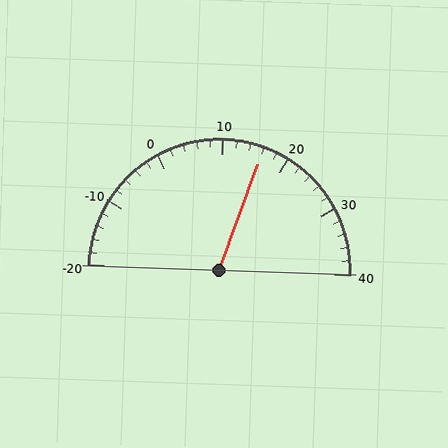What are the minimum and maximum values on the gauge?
The gauge ranges from -20 to 40.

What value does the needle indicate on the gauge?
The needle indicates approximately 16.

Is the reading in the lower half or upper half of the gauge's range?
The reading is in the upper half of the range (-20 to 40).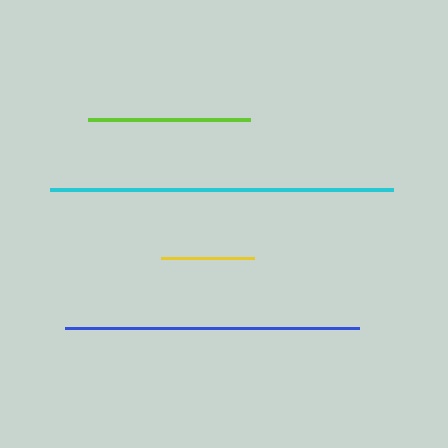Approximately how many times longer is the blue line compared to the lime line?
The blue line is approximately 1.8 times the length of the lime line.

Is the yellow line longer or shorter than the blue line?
The blue line is longer than the yellow line.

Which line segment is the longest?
The cyan line is the longest at approximately 343 pixels.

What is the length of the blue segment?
The blue segment is approximately 294 pixels long.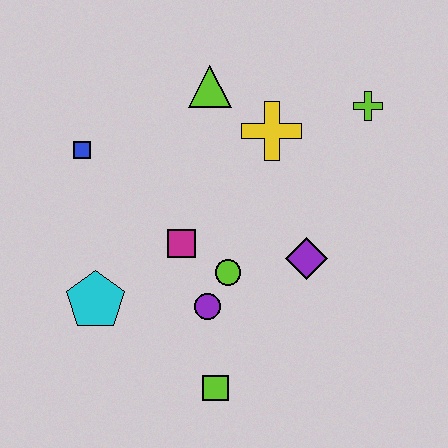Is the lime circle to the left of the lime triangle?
No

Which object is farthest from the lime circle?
The lime cross is farthest from the lime circle.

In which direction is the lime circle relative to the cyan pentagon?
The lime circle is to the right of the cyan pentagon.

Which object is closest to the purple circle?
The lime circle is closest to the purple circle.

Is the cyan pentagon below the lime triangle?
Yes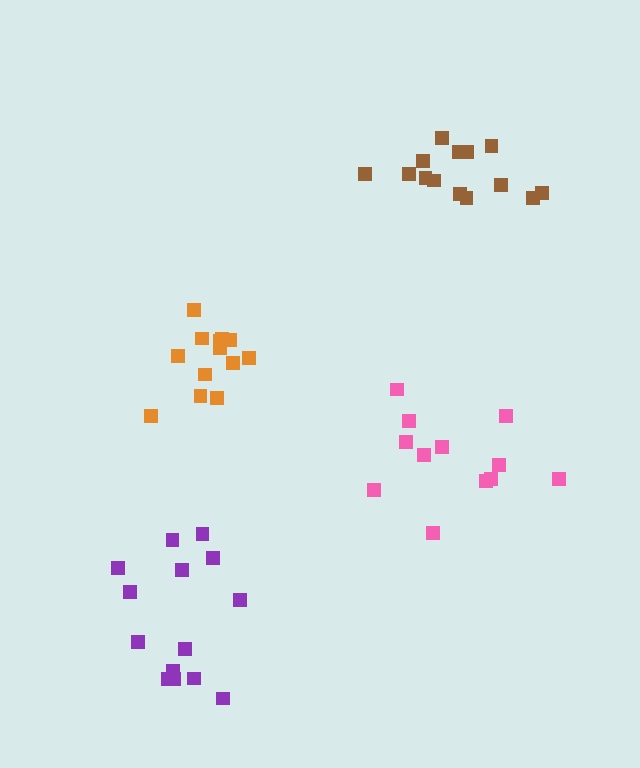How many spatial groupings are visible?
There are 4 spatial groupings.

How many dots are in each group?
Group 1: 12 dots, Group 2: 14 dots, Group 3: 13 dots, Group 4: 14 dots (53 total).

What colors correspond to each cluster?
The clusters are colored: pink, purple, orange, brown.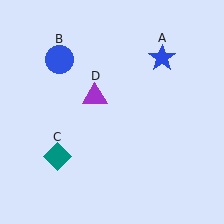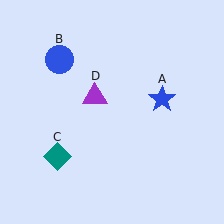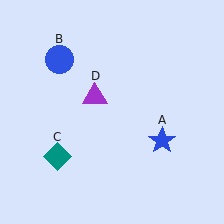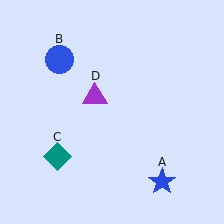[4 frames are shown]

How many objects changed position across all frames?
1 object changed position: blue star (object A).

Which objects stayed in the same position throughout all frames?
Blue circle (object B) and teal diamond (object C) and purple triangle (object D) remained stationary.